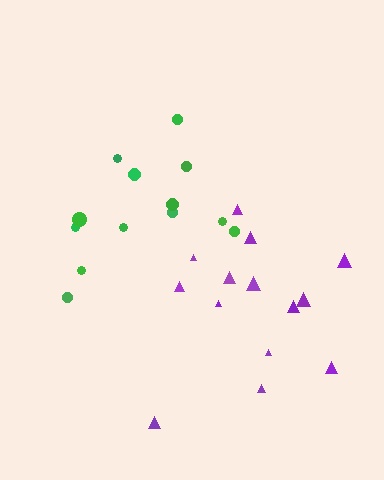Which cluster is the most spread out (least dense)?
Purple.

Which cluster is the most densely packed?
Green.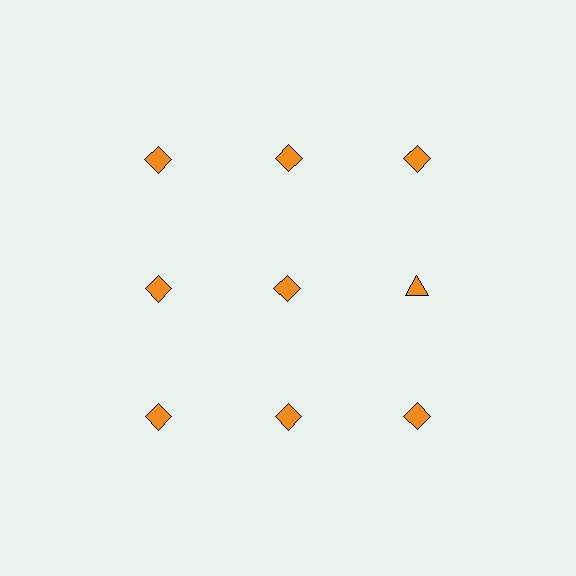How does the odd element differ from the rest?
It has a different shape: triangle instead of diamond.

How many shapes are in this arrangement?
There are 9 shapes arranged in a grid pattern.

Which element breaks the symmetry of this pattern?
The orange triangle in the second row, center column breaks the symmetry. All other shapes are orange diamonds.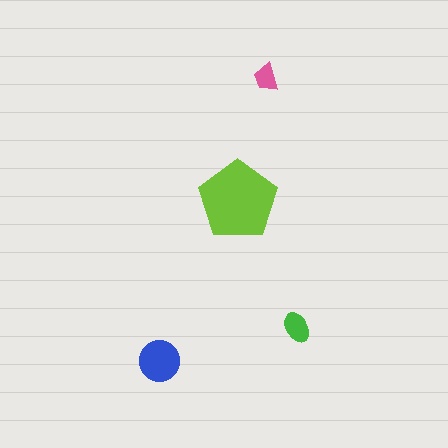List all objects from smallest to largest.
The pink trapezoid, the green ellipse, the blue circle, the lime pentagon.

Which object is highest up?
The pink trapezoid is topmost.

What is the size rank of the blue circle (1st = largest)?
2nd.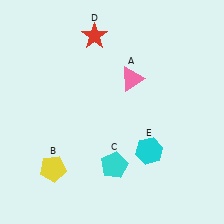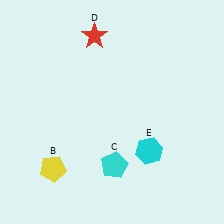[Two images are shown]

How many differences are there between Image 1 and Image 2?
There is 1 difference between the two images.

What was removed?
The pink triangle (A) was removed in Image 2.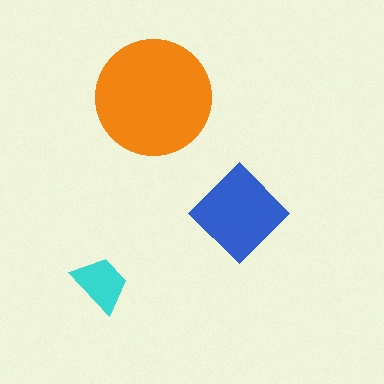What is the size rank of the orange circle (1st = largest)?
1st.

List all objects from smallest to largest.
The cyan trapezoid, the blue diamond, the orange circle.